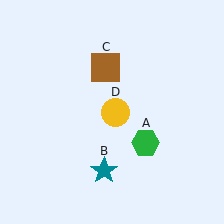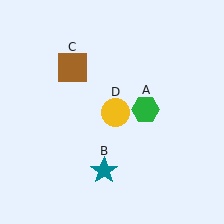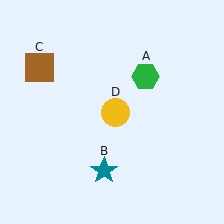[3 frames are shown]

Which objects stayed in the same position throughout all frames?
Teal star (object B) and yellow circle (object D) remained stationary.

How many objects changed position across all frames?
2 objects changed position: green hexagon (object A), brown square (object C).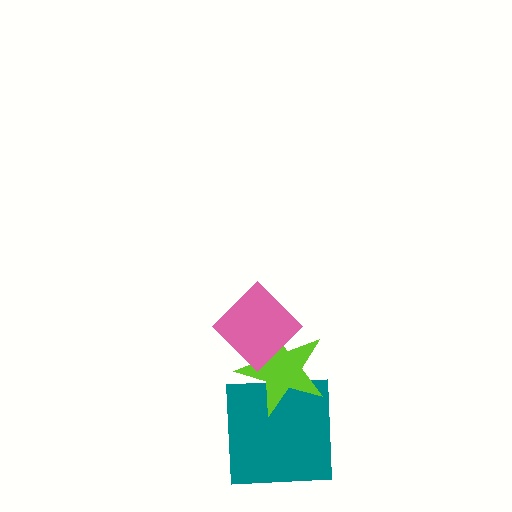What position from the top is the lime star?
The lime star is 2nd from the top.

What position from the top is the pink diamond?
The pink diamond is 1st from the top.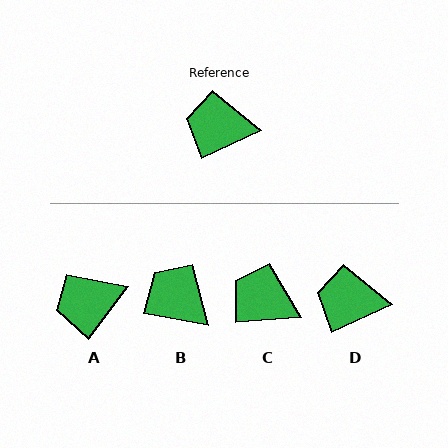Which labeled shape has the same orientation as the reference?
D.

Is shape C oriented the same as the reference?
No, it is off by about 20 degrees.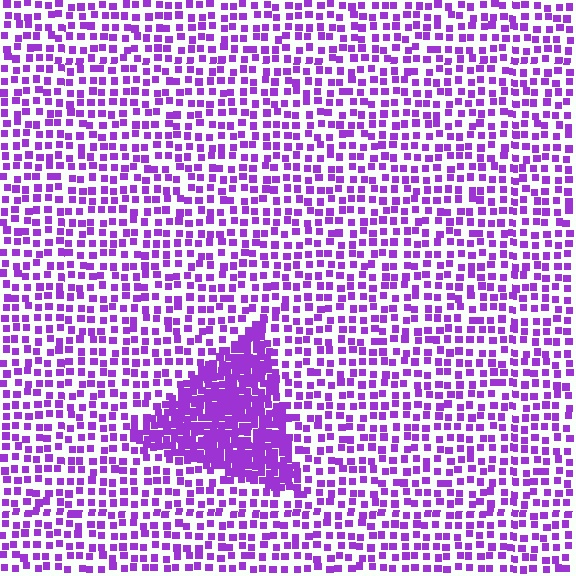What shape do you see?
I see a triangle.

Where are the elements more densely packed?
The elements are more densely packed inside the triangle boundary.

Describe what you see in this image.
The image contains small purple elements arranged at two different densities. A triangle-shaped region is visible where the elements are more densely packed than the surrounding area.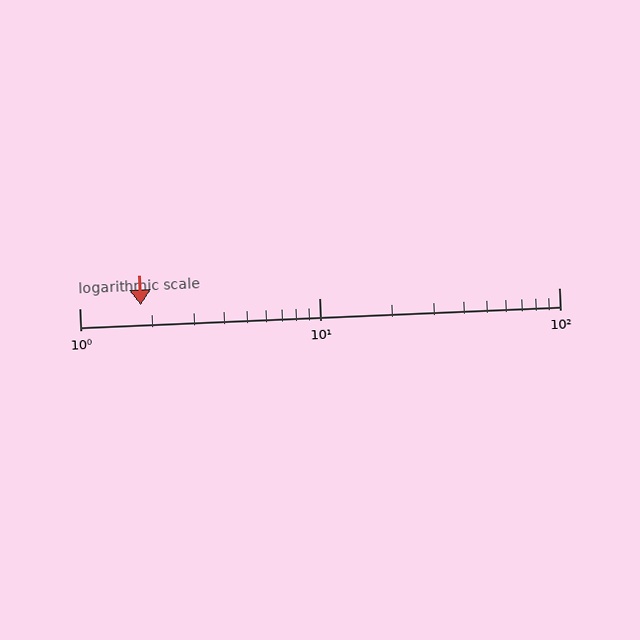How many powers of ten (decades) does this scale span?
The scale spans 2 decades, from 1 to 100.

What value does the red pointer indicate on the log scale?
The pointer indicates approximately 1.8.